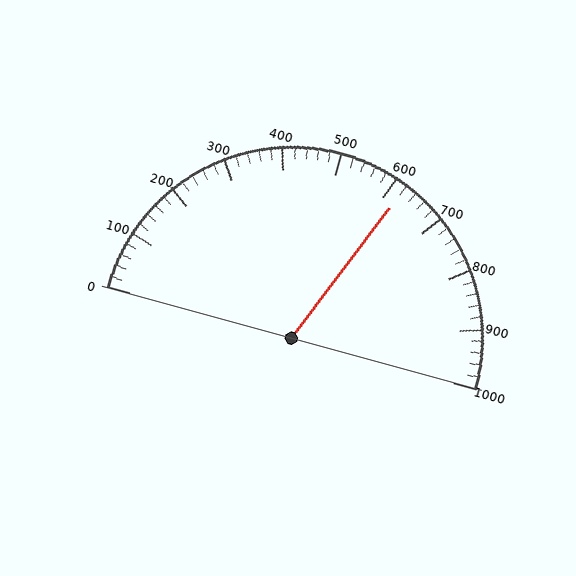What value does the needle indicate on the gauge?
The needle indicates approximately 620.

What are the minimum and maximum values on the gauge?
The gauge ranges from 0 to 1000.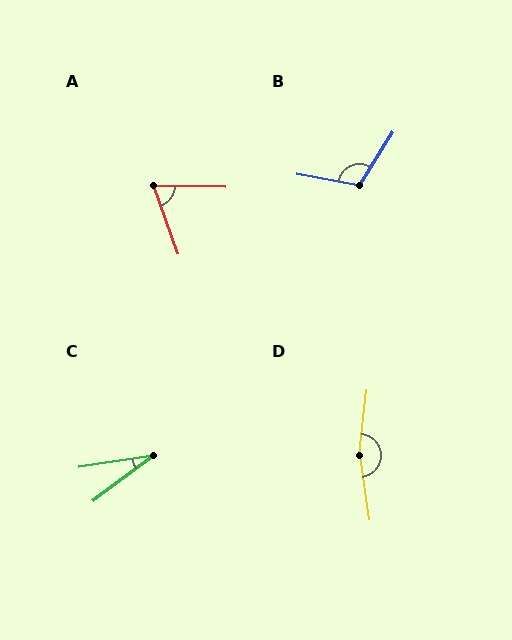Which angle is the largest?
D, at approximately 165 degrees.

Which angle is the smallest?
C, at approximately 28 degrees.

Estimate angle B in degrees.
Approximately 111 degrees.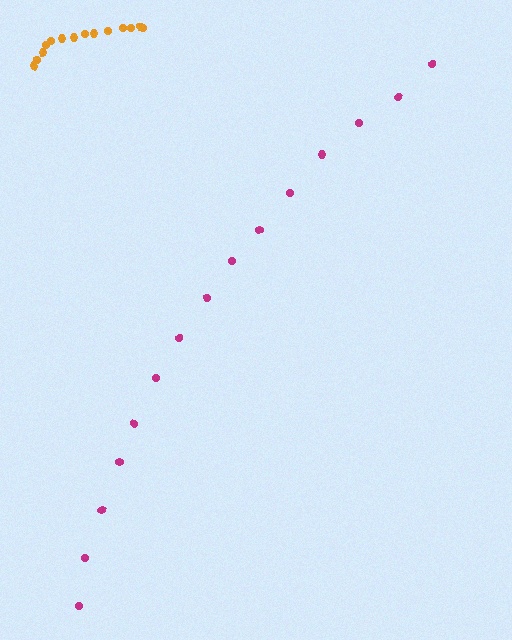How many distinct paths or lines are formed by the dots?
There are 2 distinct paths.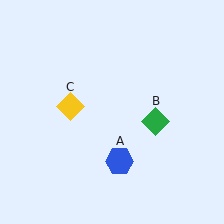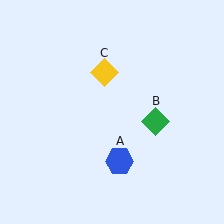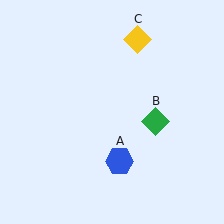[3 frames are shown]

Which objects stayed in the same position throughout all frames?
Blue hexagon (object A) and green diamond (object B) remained stationary.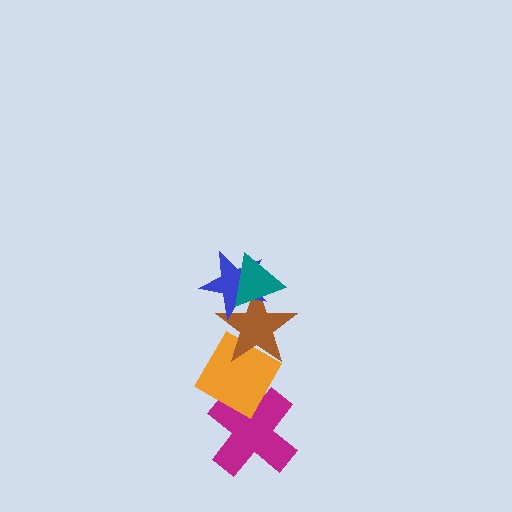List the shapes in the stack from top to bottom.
From top to bottom: the teal triangle, the blue star, the brown star, the orange diamond, the magenta cross.